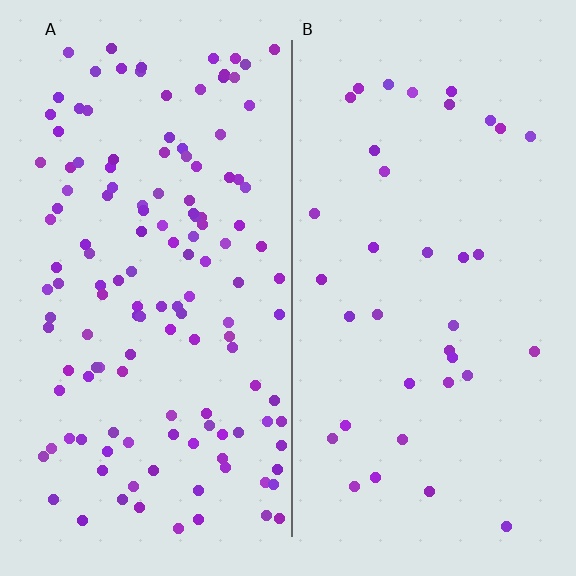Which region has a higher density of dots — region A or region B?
A (the left).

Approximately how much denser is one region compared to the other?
Approximately 3.7× — region A over region B.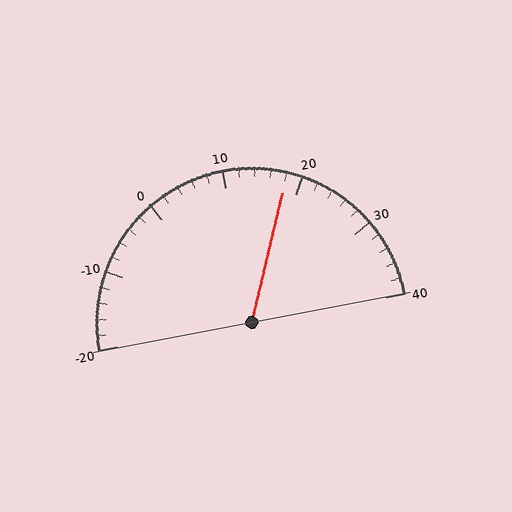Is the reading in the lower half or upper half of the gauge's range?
The reading is in the upper half of the range (-20 to 40).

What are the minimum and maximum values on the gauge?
The gauge ranges from -20 to 40.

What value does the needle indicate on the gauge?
The needle indicates approximately 18.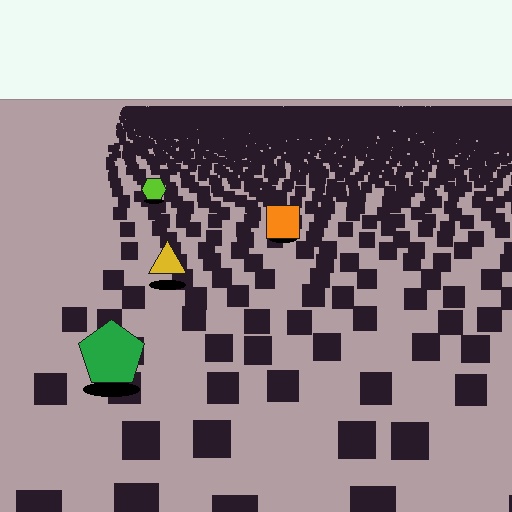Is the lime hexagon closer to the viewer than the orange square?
No. The orange square is closer — you can tell from the texture gradient: the ground texture is coarser near it.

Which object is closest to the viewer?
The green pentagon is closest. The texture marks near it are larger and more spread out.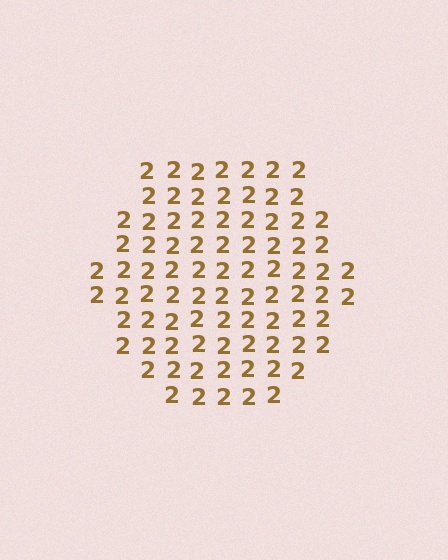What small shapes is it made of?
It is made of small digit 2's.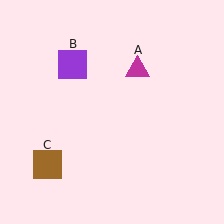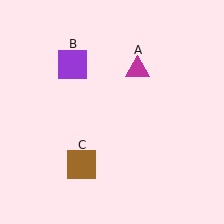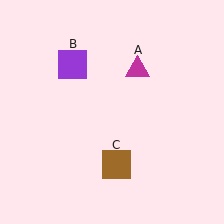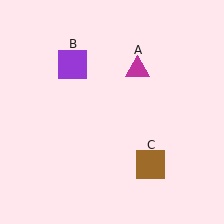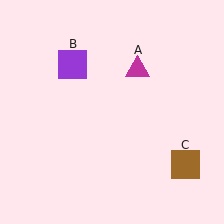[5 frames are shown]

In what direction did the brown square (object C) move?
The brown square (object C) moved right.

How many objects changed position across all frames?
1 object changed position: brown square (object C).